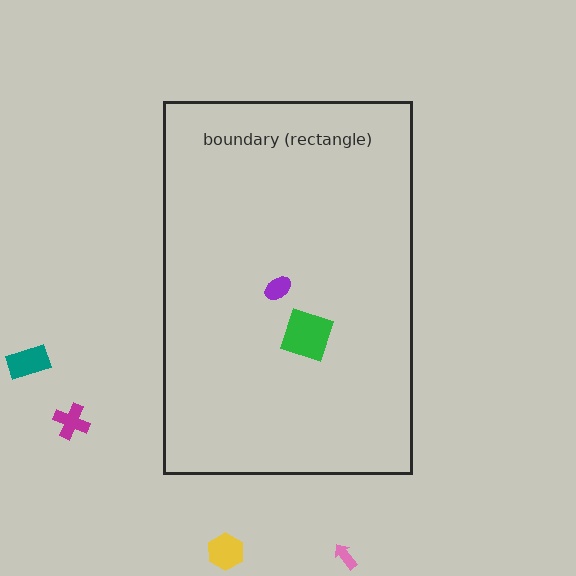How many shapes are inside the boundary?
2 inside, 4 outside.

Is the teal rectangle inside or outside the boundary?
Outside.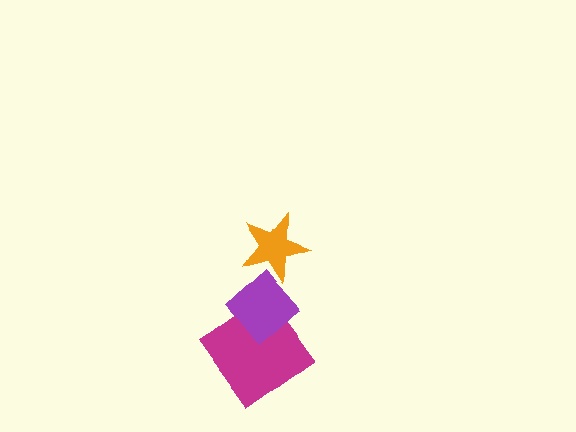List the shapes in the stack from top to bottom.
From top to bottom: the orange star, the purple diamond, the magenta diamond.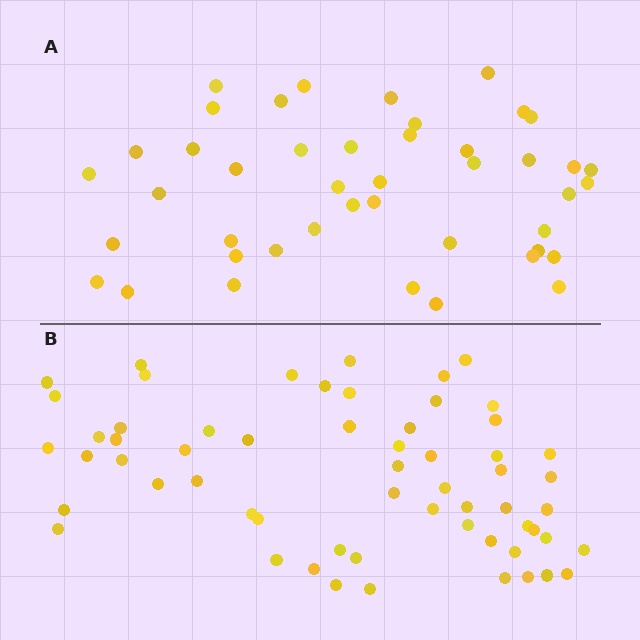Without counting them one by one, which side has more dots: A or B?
Region B (the bottom region) has more dots.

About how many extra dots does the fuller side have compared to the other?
Region B has approximately 15 more dots than region A.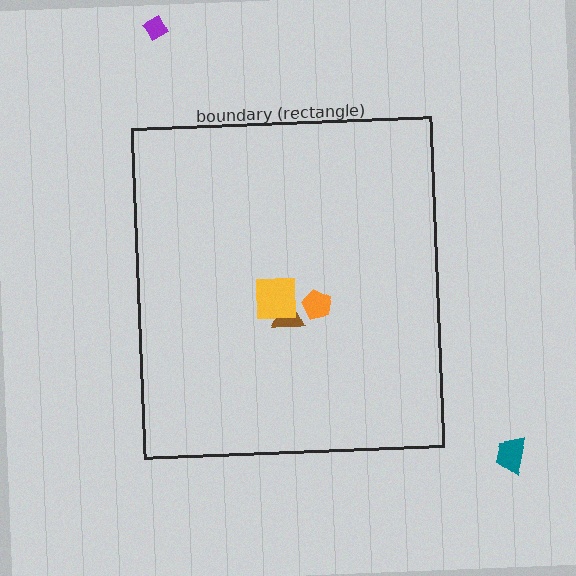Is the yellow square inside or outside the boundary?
Inside.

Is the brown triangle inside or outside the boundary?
Inside.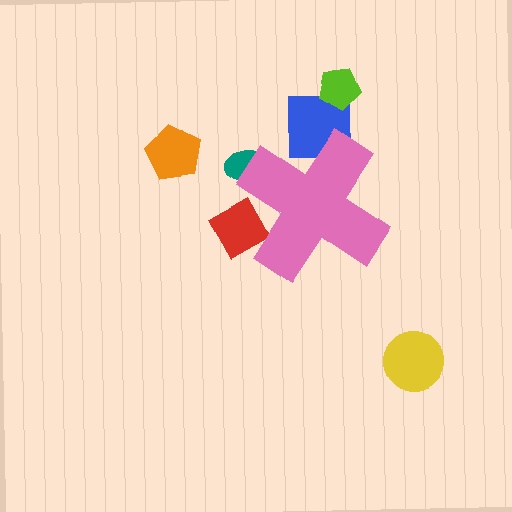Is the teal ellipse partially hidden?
Yes, the teal ellipse is partially hidden behind the pink cross.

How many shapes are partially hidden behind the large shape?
3 shapes are partially hidden.